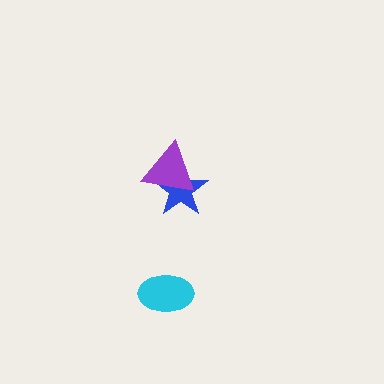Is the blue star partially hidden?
Yes, it is partially covered by another shape.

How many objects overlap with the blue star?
1 object overlaps with the blue star.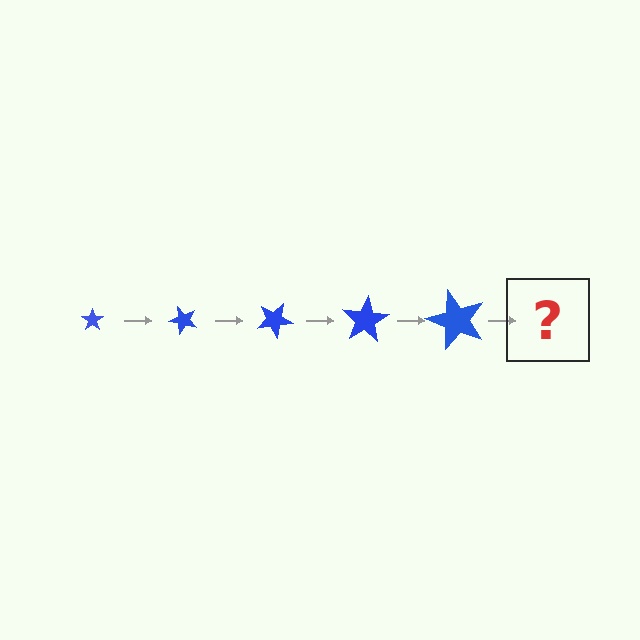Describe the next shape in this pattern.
It should be a star, larger than the previous one and rotated 250 degrees from the start.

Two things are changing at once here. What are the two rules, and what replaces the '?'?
The two rules are that the star grows larger each step and it rotates 50 degrees each step. The '?' should be a star, larger than the previous one and rotated 250 degrees from the start.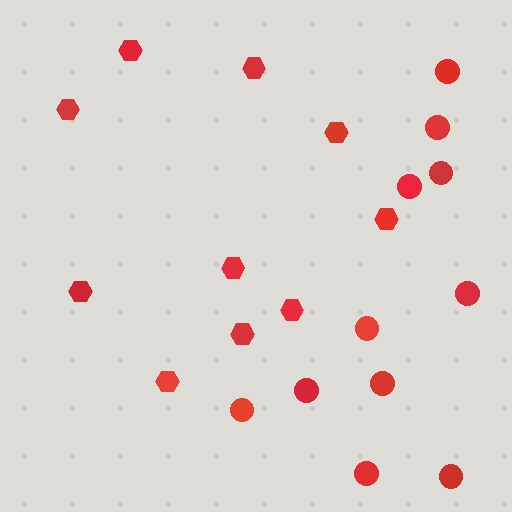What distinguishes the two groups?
There are 2 groups: one group of circles (11) and one group of hexagons (10).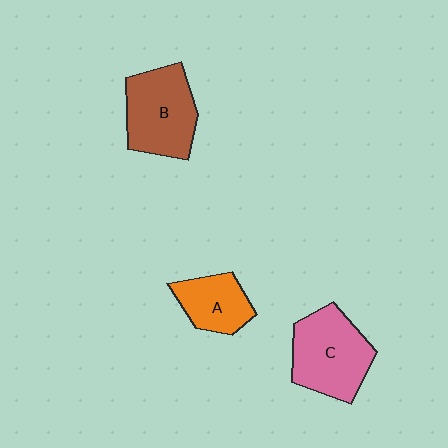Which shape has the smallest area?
Shape A (orange).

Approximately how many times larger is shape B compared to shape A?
Approximately 1.5 times.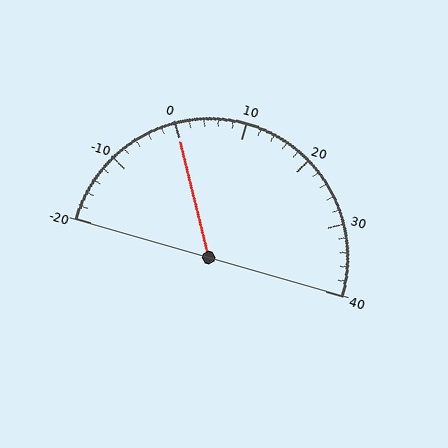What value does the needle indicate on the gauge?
The needle indicates approximately 0.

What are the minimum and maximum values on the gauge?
The gauge ranges from -20 to 40.